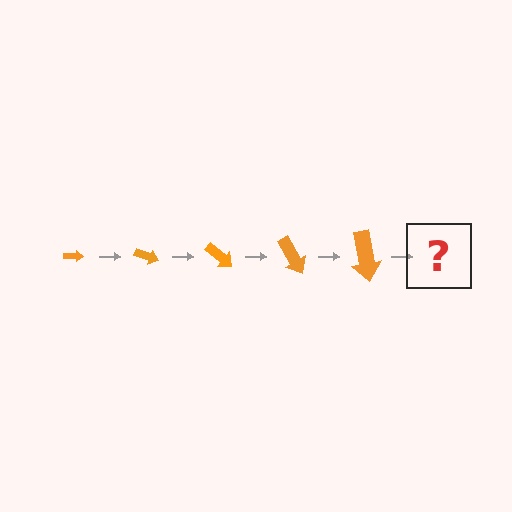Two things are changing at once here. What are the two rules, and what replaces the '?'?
The two rules are that the arrow grows larger each step and it rotates 20 degrees each step. The '?' should be an arrow, larger than the previous one and rotated 100 degrees from the start.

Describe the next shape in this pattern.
It should be an arrow, larger than the previous one and rotated 100 degrees from the start.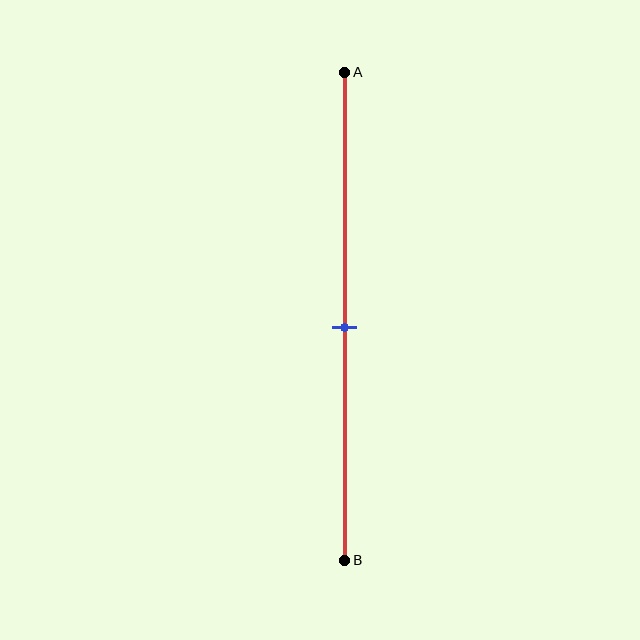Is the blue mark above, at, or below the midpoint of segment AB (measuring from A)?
The blue mark is approximately at the midpoint of segment AB.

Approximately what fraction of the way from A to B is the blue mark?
The blue mark is approximately 50% of the way from A to B.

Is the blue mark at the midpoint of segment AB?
Yes, the mark is approximately at the midpoint.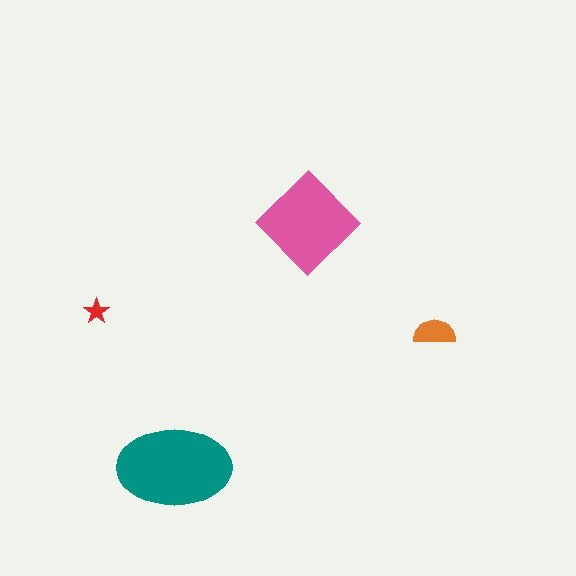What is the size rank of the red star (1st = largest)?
4th.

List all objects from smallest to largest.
The red star, the orange semicircle, the pink diamond, the teal ellipse.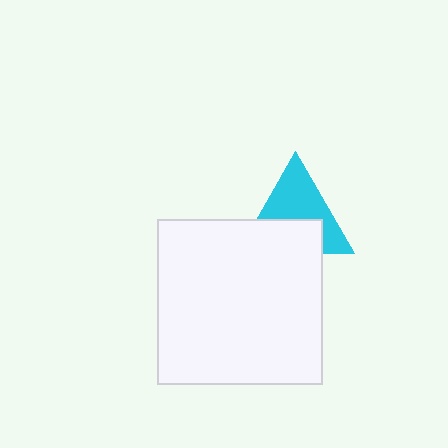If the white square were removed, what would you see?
You would see the complete cyan triangle.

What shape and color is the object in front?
The object in front is a white square.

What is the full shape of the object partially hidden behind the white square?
The partially hidden object is a cyan triangle.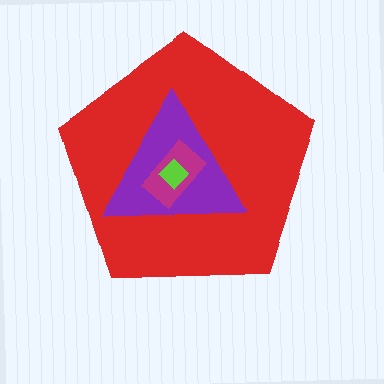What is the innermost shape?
The lime diamond.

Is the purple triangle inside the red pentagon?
Yes.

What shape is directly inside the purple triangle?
The magenta rectangle.